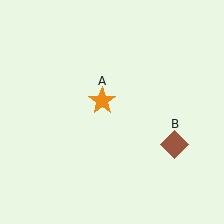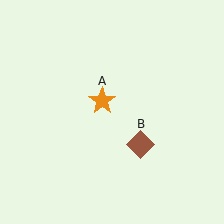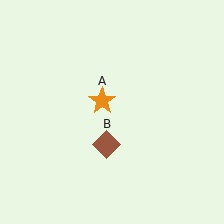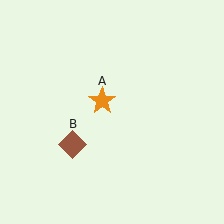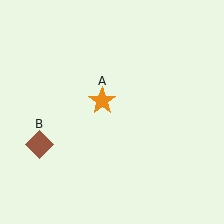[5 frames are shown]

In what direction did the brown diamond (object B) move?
The brown diamond (object B) moved left.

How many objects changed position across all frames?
1 object changed position: brown diamond (object B).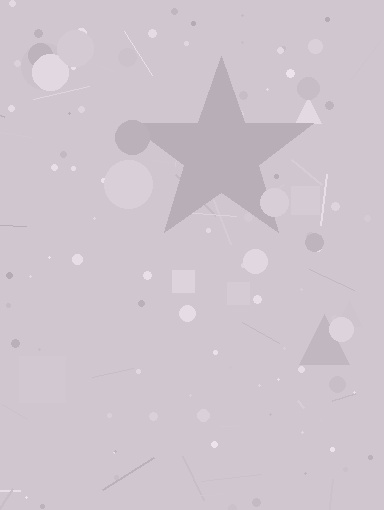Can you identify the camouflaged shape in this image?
The camouflaged shape is a star.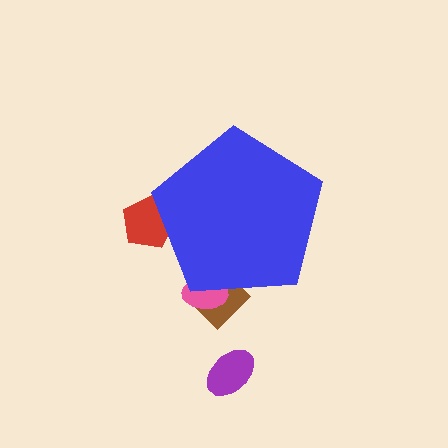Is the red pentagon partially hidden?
Yes, the red pentagon is partially hidden behind the blue pentagon.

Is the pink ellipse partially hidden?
Yes, the pink ellipse is partially hidden behind the blue pentagon.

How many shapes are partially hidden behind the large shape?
3 shapes are partially hidden.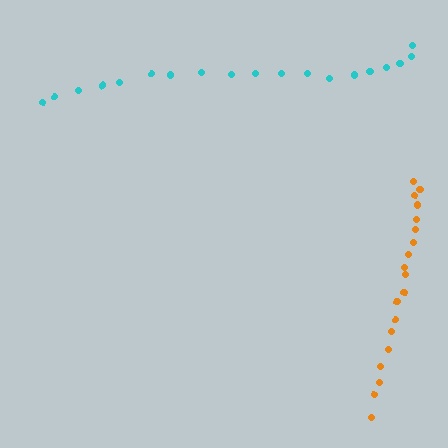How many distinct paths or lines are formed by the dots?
There are 2 distinct paths.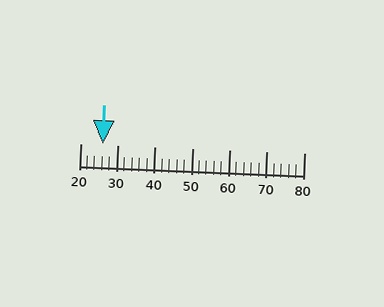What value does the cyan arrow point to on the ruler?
The cyan arrow points to approximately 26.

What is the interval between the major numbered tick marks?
The major tick marks are spaced 10 units apart.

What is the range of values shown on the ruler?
The ruler shows values from 20 to 80.